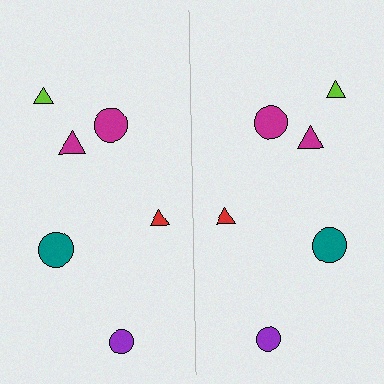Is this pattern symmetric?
Yes, this pattern has bilateral (reflection) symmetry.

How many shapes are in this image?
There are 12 shapes in this image.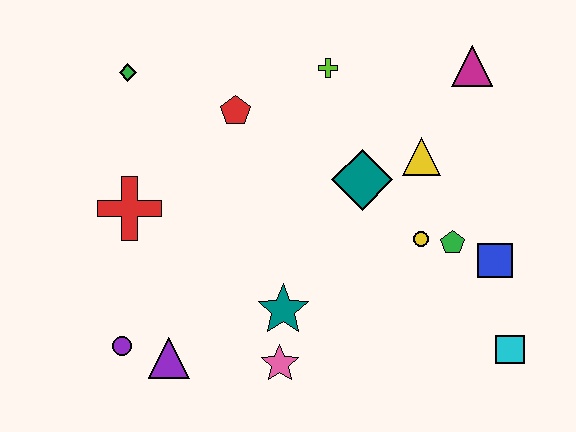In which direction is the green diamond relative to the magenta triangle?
The green diamond is to the left of the magenta triangle.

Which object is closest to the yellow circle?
The green pentagon is closest to the yellow circle.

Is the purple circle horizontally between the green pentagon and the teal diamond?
No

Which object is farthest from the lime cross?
The purple circle is farthest from the lime cross.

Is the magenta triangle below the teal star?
No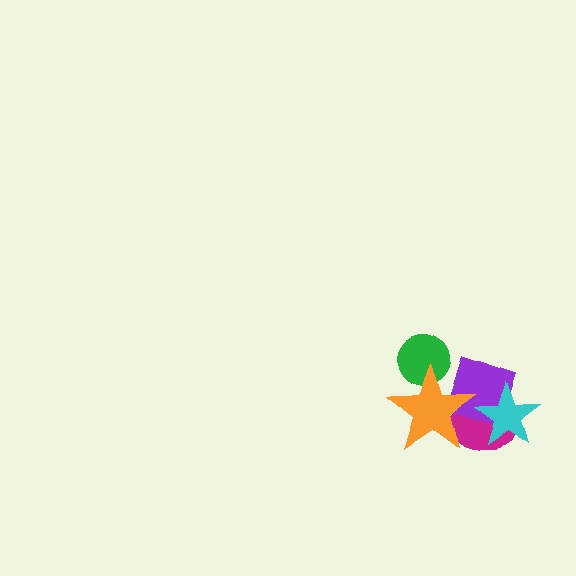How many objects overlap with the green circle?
1 object overlaps with the green circle.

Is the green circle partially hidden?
Yes, it is partially covered by another shape.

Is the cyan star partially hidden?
No, no other shape covers it.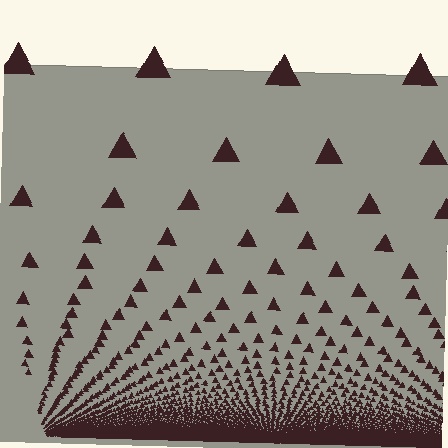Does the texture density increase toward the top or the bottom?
Density increases toward the bottom.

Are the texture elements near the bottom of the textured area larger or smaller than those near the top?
Smaller. The gradient is inverted — elements near the bottom are smaller and denser.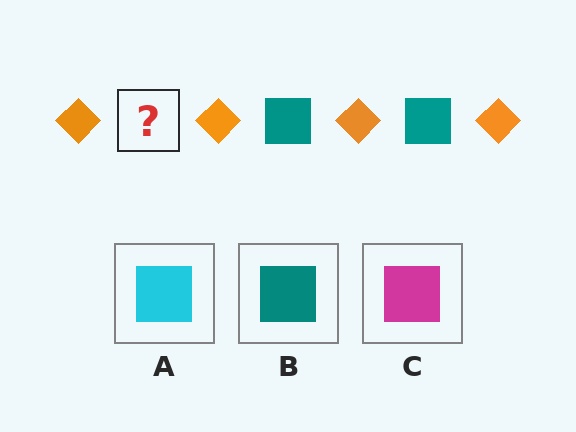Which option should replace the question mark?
Option B.